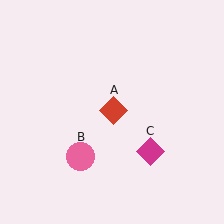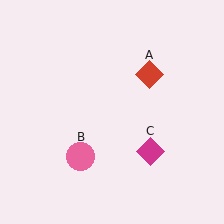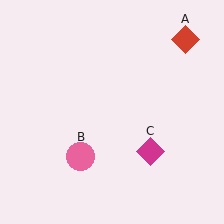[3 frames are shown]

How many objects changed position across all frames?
1 object changed position: red diamond (object A).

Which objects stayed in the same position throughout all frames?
Pink circle (object B) and magenta diamond (object C) remained stationary.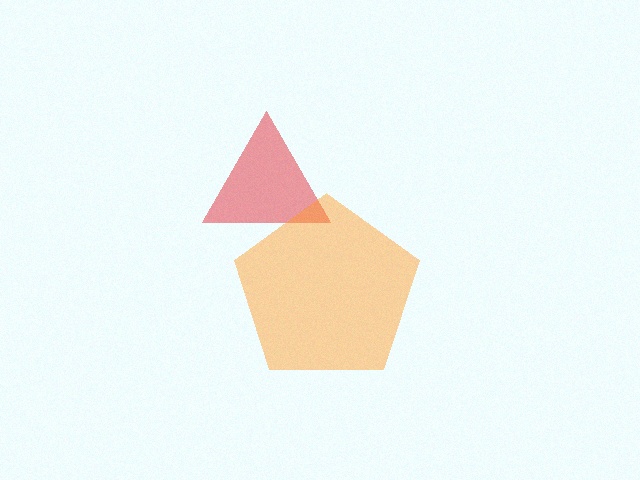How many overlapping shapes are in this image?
There are 2 overlapping shapes in the image.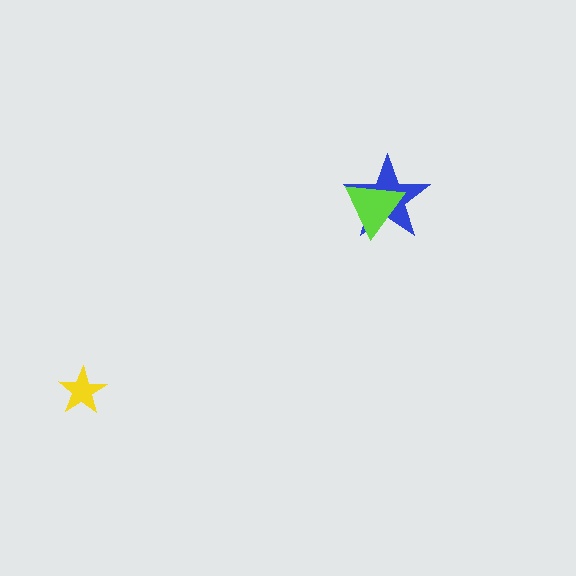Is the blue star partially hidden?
Yes, it is partially covered by another shape.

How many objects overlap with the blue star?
1 object overlaps with the blue star.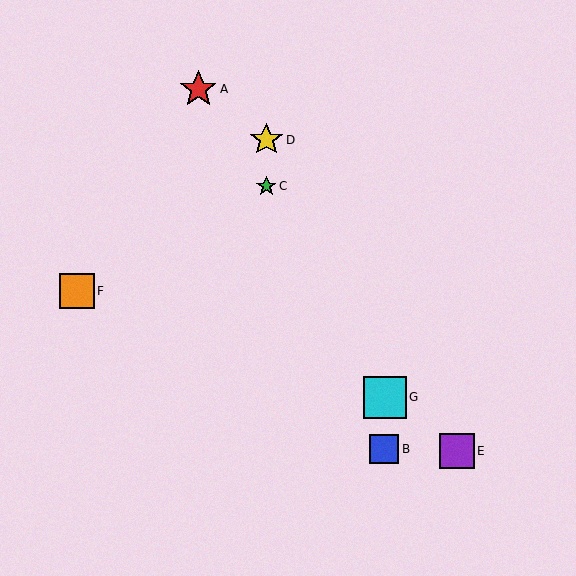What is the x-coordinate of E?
Object E is at x≈457.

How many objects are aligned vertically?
2 objects (C, D) are aligned vertically.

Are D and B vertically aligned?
No, D is at x≈266 and B is at x≈384.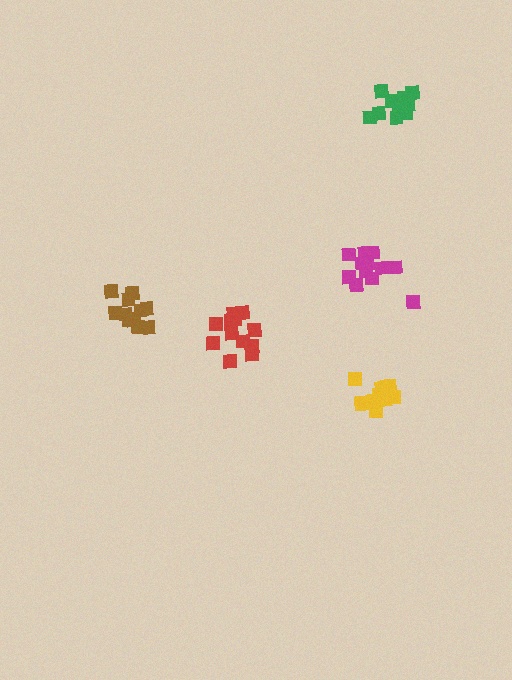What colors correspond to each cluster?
The clusters are colored: green, red, magenta, brown, yellow.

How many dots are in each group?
Group 1: 13 dots, Group 2: 12 dots, Group 3: 13 dots, Group 4: 11 dots, Group 5: 12 dots (61 total).